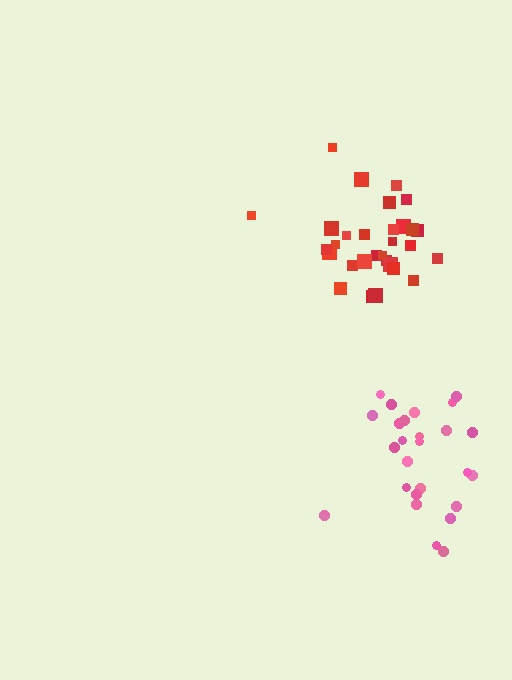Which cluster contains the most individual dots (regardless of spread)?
Red (30).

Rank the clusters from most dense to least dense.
red, pink.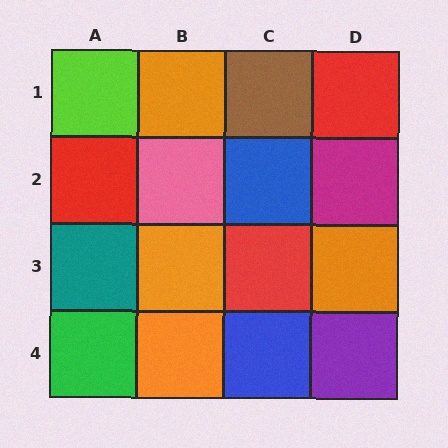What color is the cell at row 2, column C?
Blue.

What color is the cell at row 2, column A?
Red.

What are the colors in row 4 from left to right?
Green, orange, blue, purple.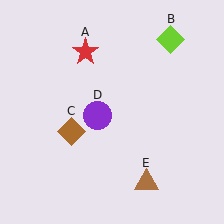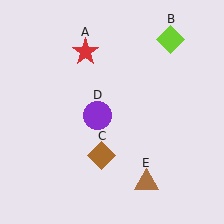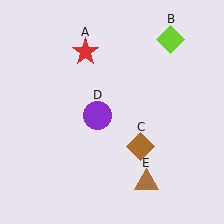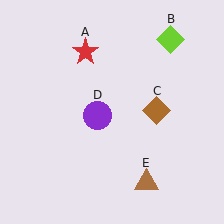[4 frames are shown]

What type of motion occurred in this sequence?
The brown diamond (object C) rotated counterclockwise around the center of the scene.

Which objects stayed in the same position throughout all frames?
Red star (object A) and lime diamond (object B) and purple circle (object D) and brown triangle (object E) remained stationary.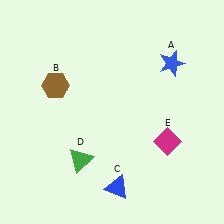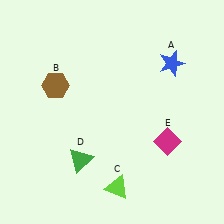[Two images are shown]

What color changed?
The triangle (C) changed from blue in Image 1 to lime in Image 2.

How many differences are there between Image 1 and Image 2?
There is 1 difference between the two images.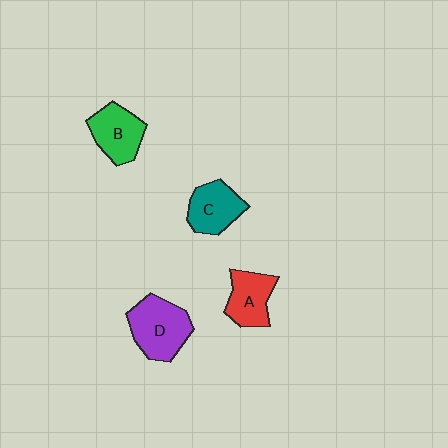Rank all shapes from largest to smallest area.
From largest to smallest: D (purple), B (green), C (teal), A (red).